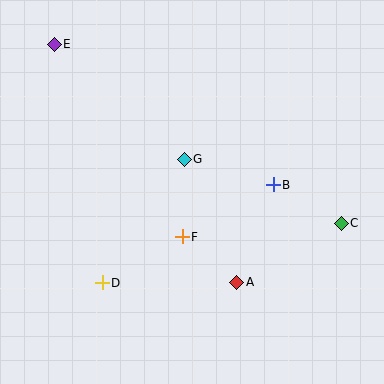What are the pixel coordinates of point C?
Point C is at (341, 223).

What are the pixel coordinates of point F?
Point F is at (182, 237).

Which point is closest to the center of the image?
Point G at (184, 159) is closest to the center.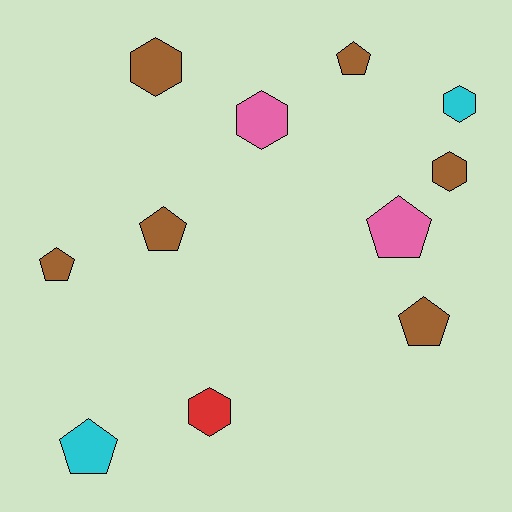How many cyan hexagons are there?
There is 1 cyan hexagon.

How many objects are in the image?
There are 11 objects.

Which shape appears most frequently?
Pentagon, with 6 objects.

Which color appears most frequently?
Brown, with 6 objects.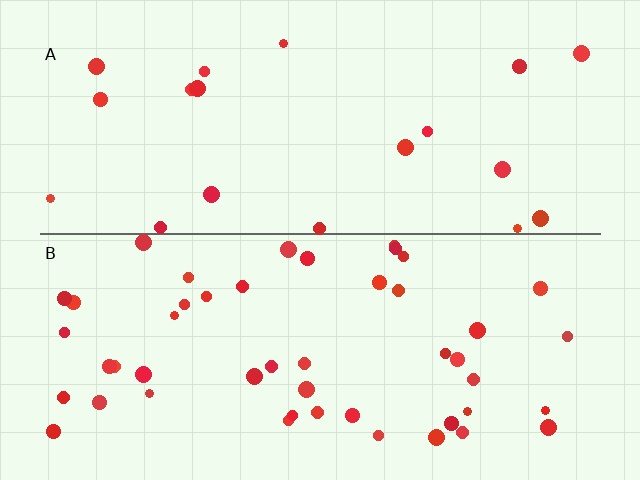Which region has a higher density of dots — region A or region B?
B (the bottom).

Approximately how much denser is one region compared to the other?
Approximately 2.4× — region B over region A.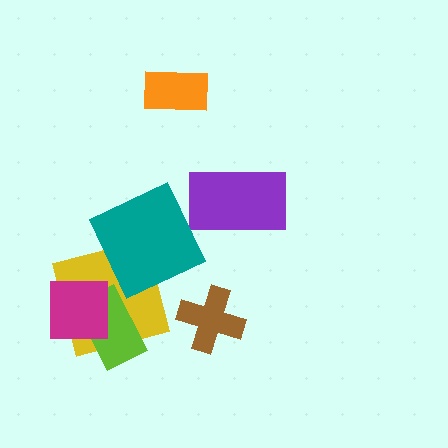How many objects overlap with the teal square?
1 object overlaps with the teal square.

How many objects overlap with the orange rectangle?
0 objects overlap with the orange rectangle.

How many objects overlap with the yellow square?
3 objects overlap with the yellow square.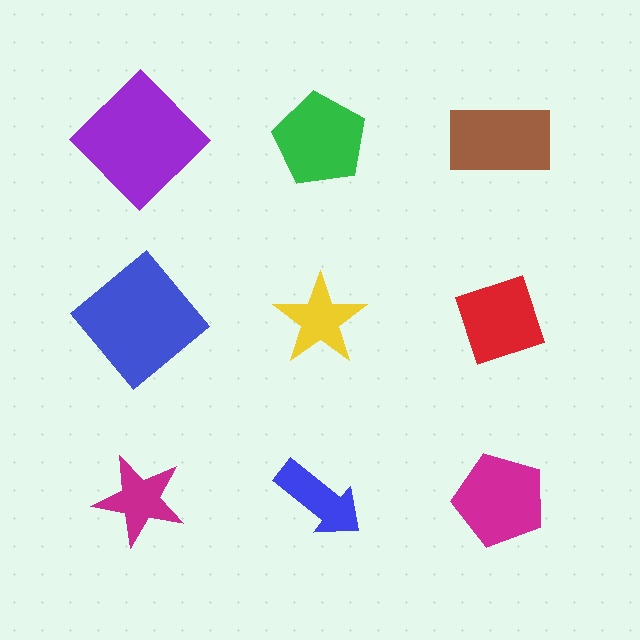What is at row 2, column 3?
A red diamond.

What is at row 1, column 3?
A brown rectangle.